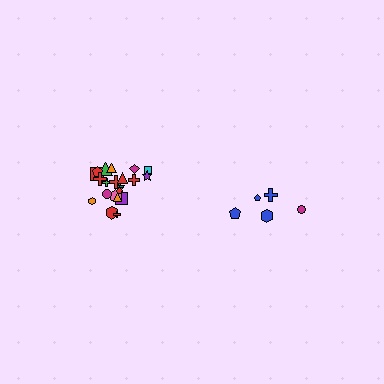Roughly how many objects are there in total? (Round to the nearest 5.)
Roughly 25 objects in total.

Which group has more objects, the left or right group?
The left group.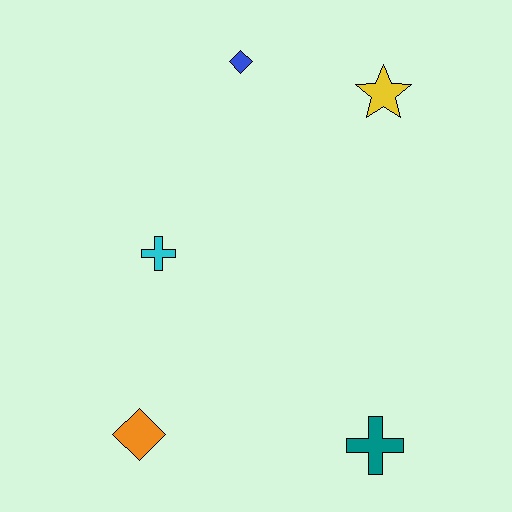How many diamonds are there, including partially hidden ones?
There are 2 diamonds.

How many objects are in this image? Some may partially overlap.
There are 5 objects.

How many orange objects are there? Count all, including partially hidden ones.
There is 1 orange object.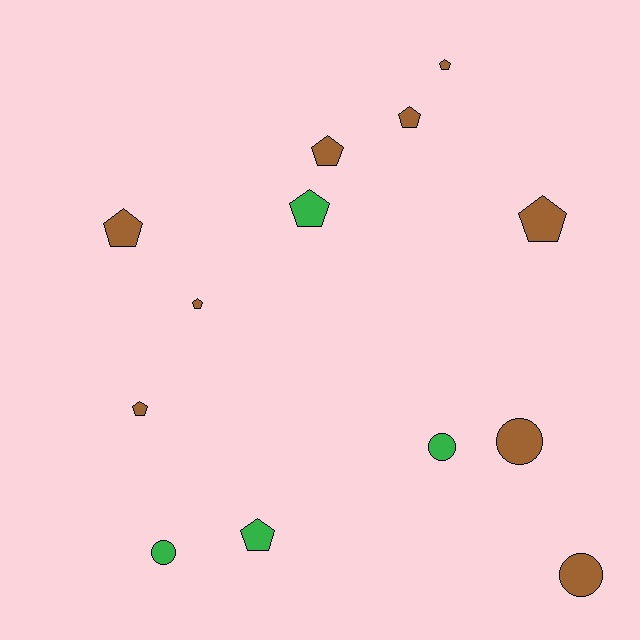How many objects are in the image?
There are 13 objects.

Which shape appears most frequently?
Pentagon, with 9 objects.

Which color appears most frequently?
Brown, with 9 objects.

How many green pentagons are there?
There are 2 green pentagons.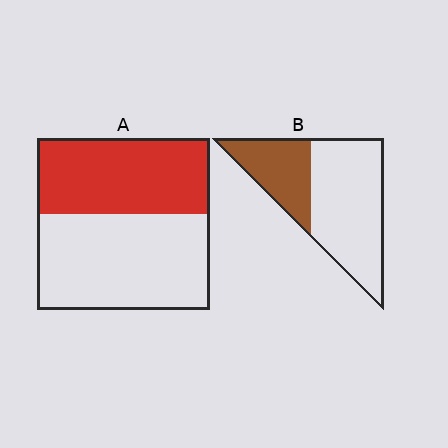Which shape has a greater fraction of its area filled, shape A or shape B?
Shape A.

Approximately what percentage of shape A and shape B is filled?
A is approximately 45% and B is approximately 35%.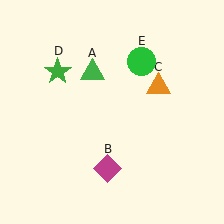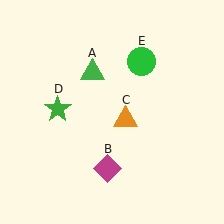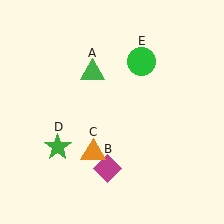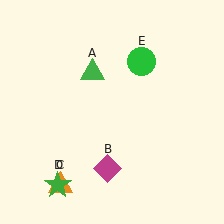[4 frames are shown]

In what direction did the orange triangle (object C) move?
The orange triangle (object C) moved down and to the left.